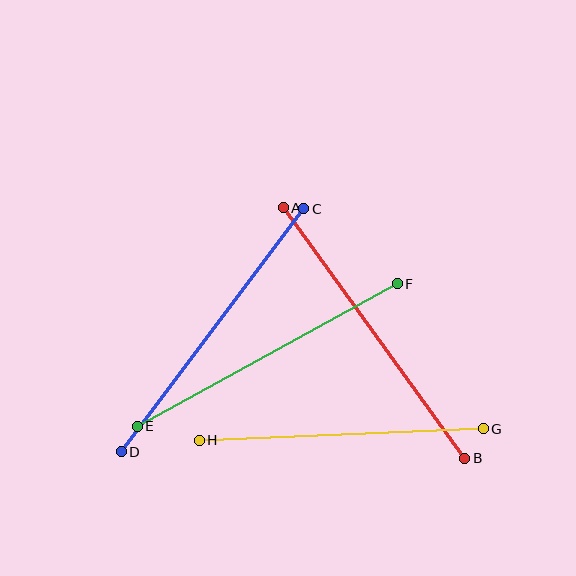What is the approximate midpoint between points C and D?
The midpoint is at approximately (212, 330) pixels.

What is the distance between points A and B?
The distance is approximately 309 pixels.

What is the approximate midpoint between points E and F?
The midpoint is at approximately (267, 355) pixels.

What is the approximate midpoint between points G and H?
The midpoint is at approximately (341, 434) pixels.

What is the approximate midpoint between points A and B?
The midpoint is at approximately (374, 333) pixels.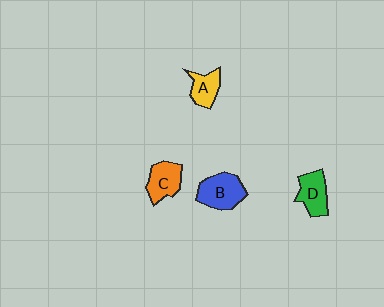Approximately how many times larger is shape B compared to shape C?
Approximately 1.2 times.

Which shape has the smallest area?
Shape A (yellow).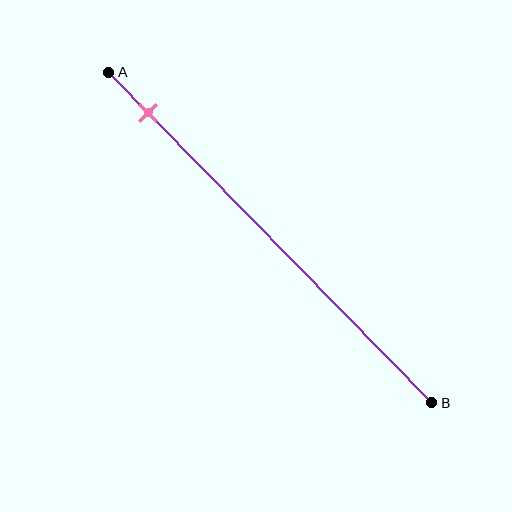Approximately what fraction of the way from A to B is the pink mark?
The pink mark is approximately 10% of the way from A to B.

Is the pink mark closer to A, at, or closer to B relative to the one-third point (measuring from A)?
The pink mark is closer to point A than the one-third point of segment AB.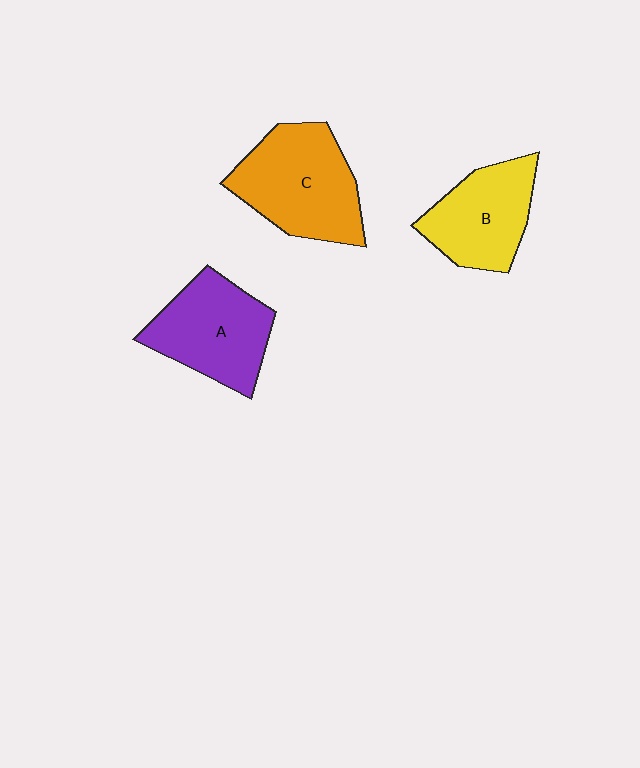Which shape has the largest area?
Shape C (orange).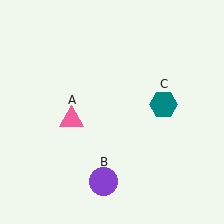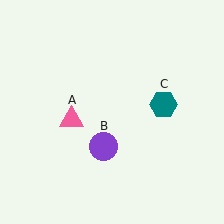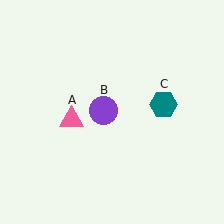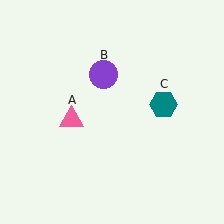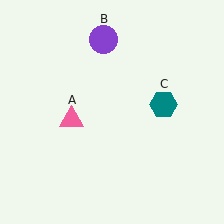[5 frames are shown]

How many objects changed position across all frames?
1 object changed position: purple circle (object B).